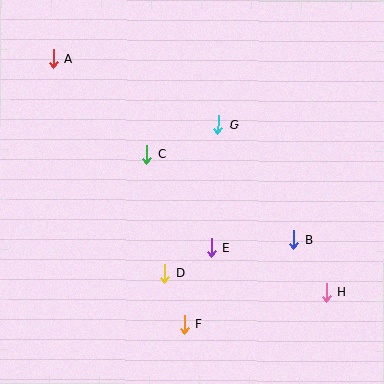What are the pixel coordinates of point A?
Point A is at (53, 59).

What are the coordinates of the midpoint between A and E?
The midpoint between A and E is at (132, 153).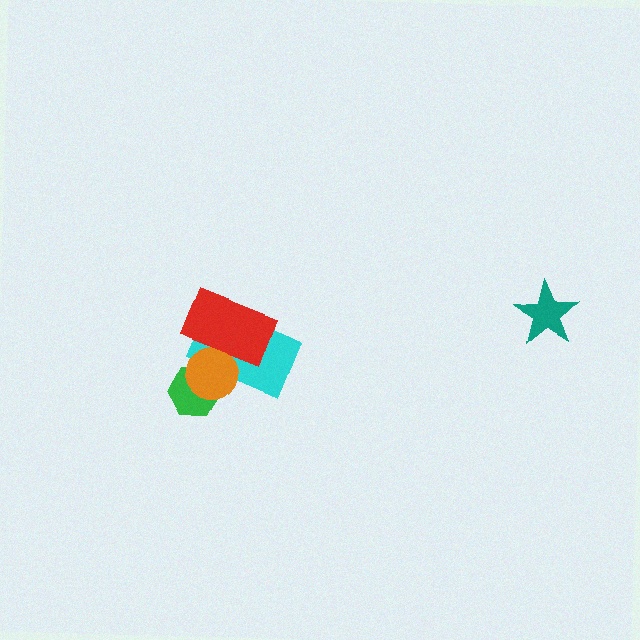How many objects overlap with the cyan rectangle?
3 objects overlap with the cyan rectangle.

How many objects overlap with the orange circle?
3 objects overlap with the orange circle.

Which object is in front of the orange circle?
The red rectangle is in front of the orange circle.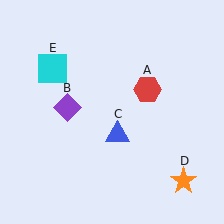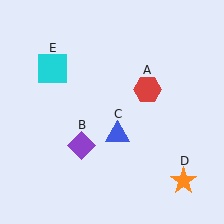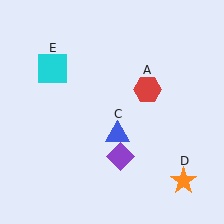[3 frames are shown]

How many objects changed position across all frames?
1 object changed position: purple diamond (object B).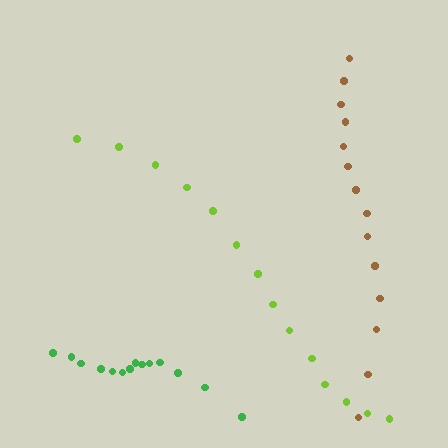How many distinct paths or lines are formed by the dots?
There are 3 distinct paths.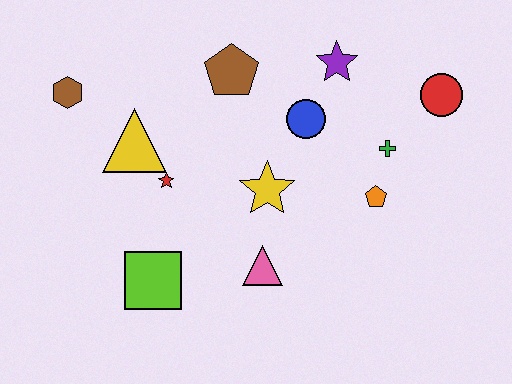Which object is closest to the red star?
The yellow triangle is closest to the red star.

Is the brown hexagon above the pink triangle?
Yes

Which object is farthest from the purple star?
The lime square is farthest from the purple star.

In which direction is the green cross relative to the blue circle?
The green cross is to the right of the blue circle.